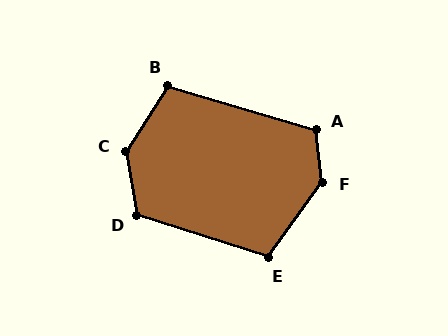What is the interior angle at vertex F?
Approximately 137 degrees (obtuse).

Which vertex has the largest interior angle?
C, at approximately 138 degrees.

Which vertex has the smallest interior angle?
B, at approximately 106 degrees.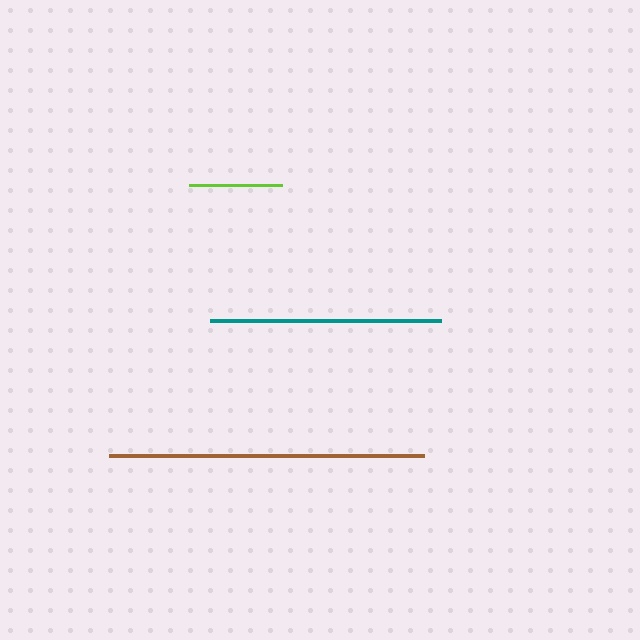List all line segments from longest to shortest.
From longest to shortest: brown, teal, lime.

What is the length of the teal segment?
The teal segment is approximately 231 pixels long.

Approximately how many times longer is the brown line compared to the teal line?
The brown line is approximately 1.4 times the length of the teal line.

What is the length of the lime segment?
The lime segment is approximately 94 pixels long.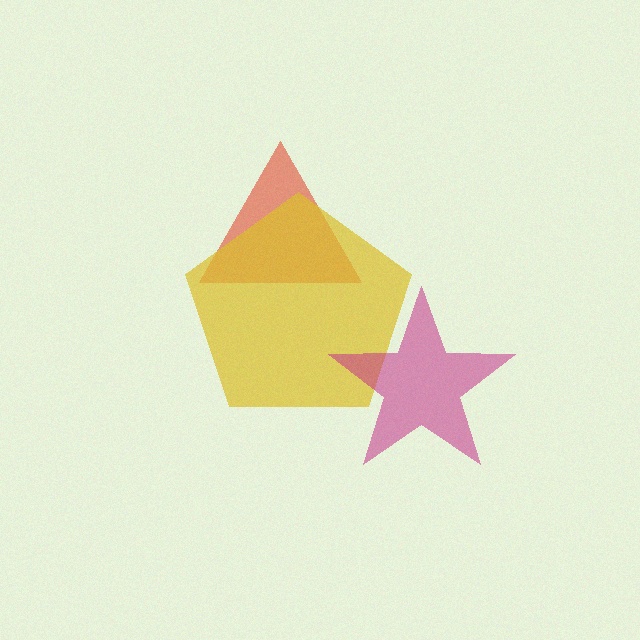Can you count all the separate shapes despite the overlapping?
Yes, there are 3 separate shapes.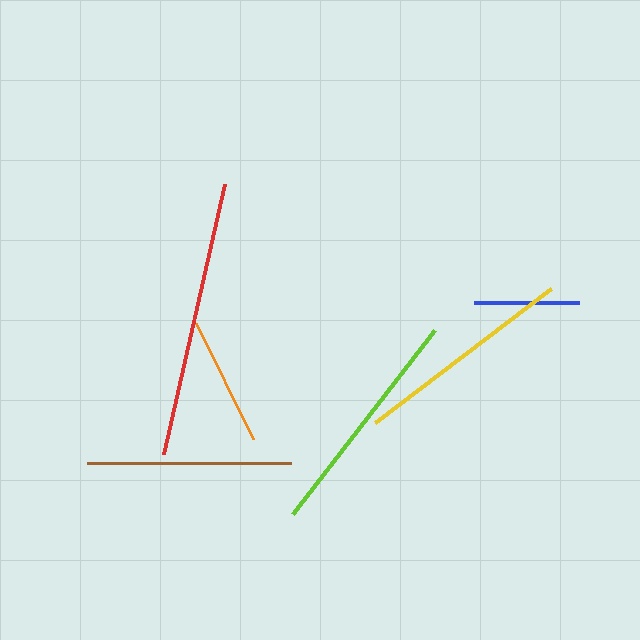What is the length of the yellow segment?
The yellow segment is approximately 221 pixels long.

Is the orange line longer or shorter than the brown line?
The brown line is longer than the orange line.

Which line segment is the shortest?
The blue line is the shortest at approximately 105 pixels.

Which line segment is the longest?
The red line is the longest at approximately 277 pixels.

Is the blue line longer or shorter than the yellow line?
The yellow line is longer than the blue line.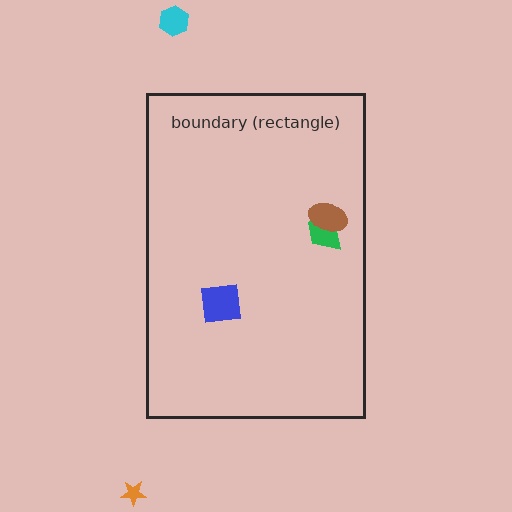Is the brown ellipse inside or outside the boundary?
Inside.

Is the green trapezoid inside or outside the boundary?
Inside.